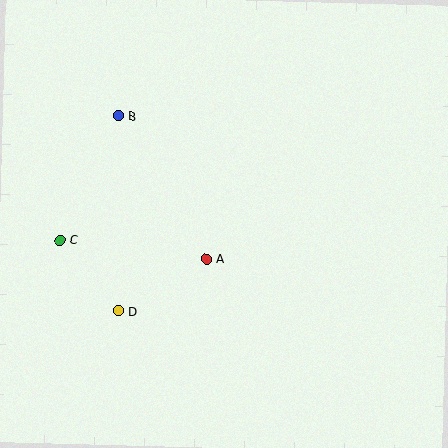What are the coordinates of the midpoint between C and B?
The midpoint between C and B is at (89, 178).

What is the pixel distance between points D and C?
The distance between D and C is 92 pixels.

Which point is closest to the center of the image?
Point A at (206, 259) is closest to the center.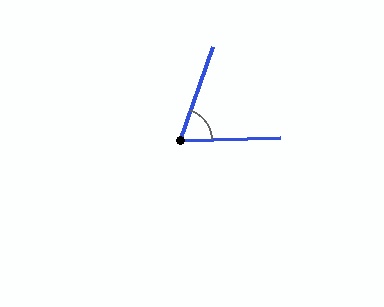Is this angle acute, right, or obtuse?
It is acute.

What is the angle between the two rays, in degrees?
Approximately 69 degrees.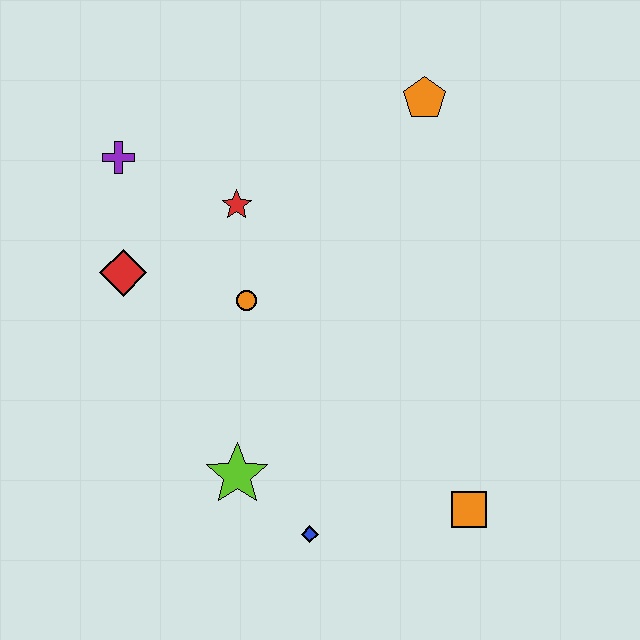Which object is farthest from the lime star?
The orange pentagon is farthest from the lime star.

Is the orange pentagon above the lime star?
Yes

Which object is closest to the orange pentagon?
The red star is closest to the orange pentagon.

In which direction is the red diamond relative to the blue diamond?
The red diamond is above the blue diamond.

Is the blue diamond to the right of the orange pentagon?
No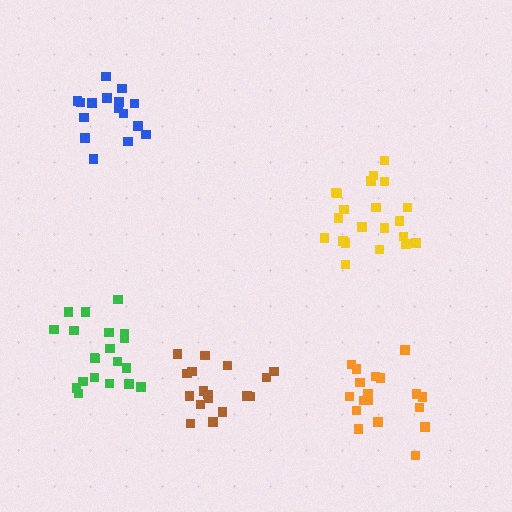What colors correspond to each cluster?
The clusters are colored: brown, yellow, green, orange, blue.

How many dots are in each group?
Group 1: 17 dots, Group 2: 21 dots, Group 3: 20 dots, Group 4: 18 dots, Group 5: 16 dots (92 total).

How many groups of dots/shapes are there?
There are 5 groups.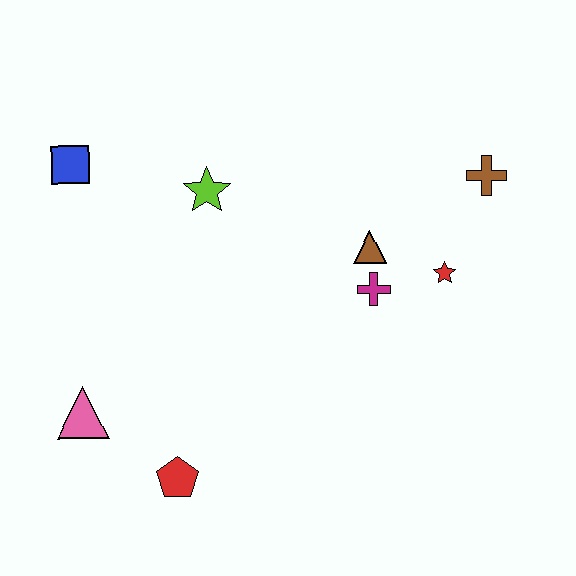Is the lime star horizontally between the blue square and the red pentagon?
No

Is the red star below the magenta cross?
No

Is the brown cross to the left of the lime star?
No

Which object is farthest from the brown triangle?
The pink triangle is farthest from the brown triangle.